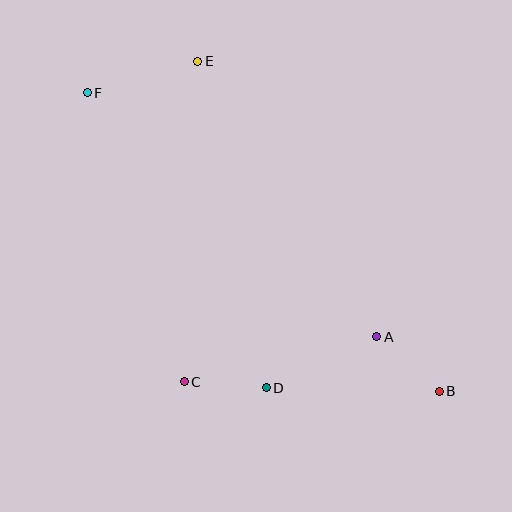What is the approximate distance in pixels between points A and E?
The distance between A and E is approximately 328 pixels.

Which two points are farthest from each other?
Points B and F are farthest from each other.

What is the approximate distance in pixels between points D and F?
The distance between D and F is approximately 345 pixels.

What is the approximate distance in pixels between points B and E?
The distance between B and E is approximately 409 pixels.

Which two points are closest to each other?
Points C and D are closest to each other.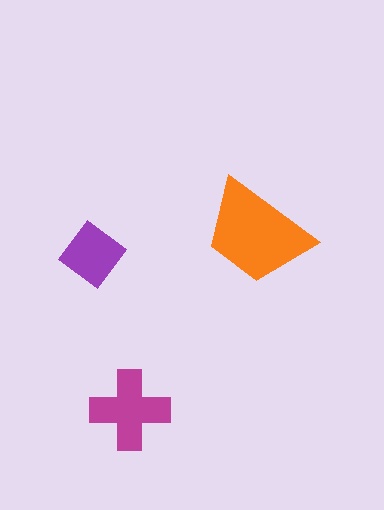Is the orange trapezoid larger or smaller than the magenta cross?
Larger.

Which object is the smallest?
The purple diamond.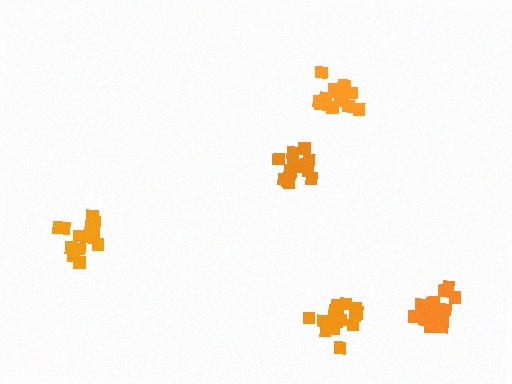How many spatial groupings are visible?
There are 5 spatial groupings.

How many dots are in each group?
Group 1: 15 dots, Group 2: 16 dots, Group 3: 17 dots, Group 4: 13 dots, Group 5: 17 dots (78 total).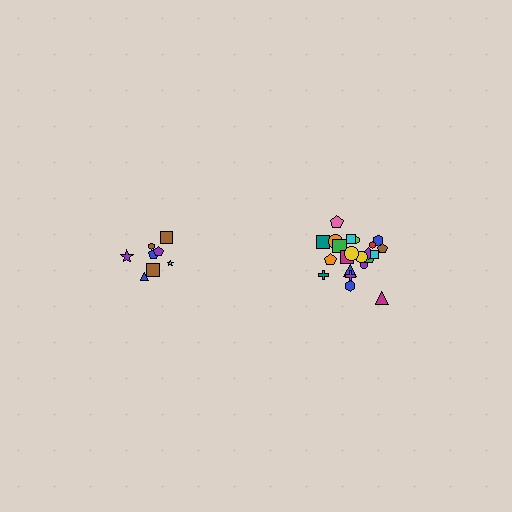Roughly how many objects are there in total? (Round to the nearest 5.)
Roughly 30 objects in total.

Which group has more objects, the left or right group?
The right group.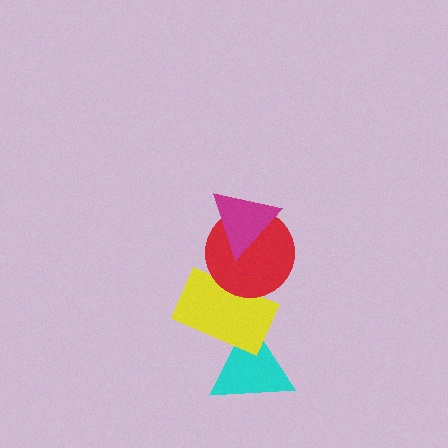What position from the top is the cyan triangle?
The cyan triangle is 4th from the top.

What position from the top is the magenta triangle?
The magenta triangle is 1st from the top.